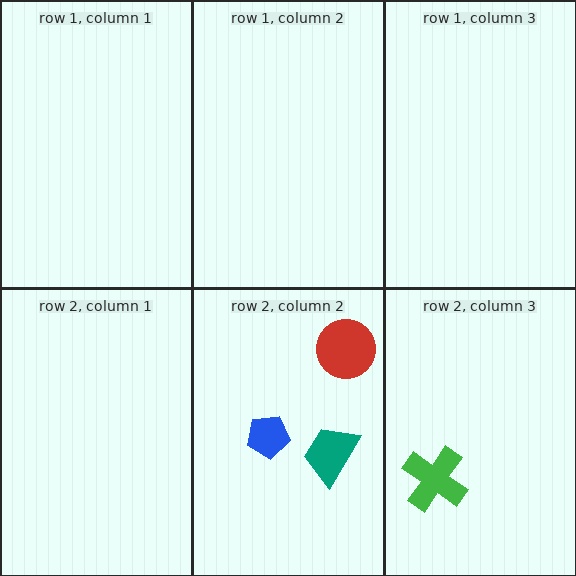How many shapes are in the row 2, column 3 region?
1.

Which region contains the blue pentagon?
The row 2, column 2 region.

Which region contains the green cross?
The row 2, column 3 region.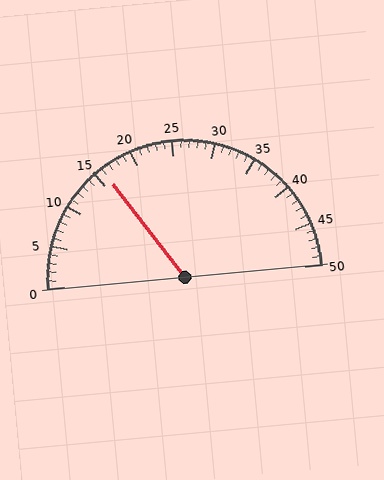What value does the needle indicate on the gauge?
The needle indicates approximately 16.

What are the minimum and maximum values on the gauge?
The gauge ranges from 0 to 50.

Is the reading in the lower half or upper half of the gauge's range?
The reading is in the lower half of the range (0 to 50).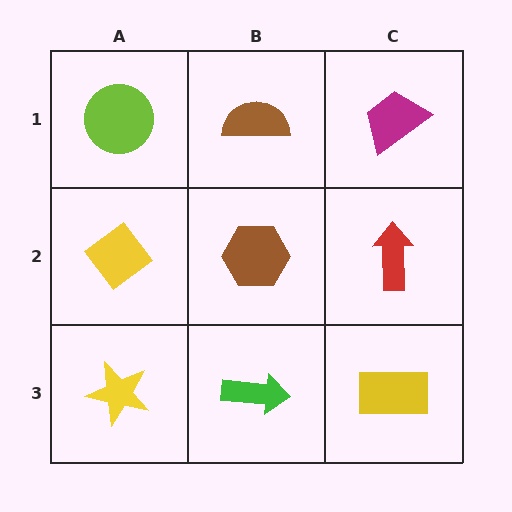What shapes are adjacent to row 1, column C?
A red arrow (row 2, column C), a brown semicircle (row 1, column B).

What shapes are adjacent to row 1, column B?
A brown hexagon (row 2, column B), a lime circle (row 1, column A), a magenta trapezoid (row 1, column C).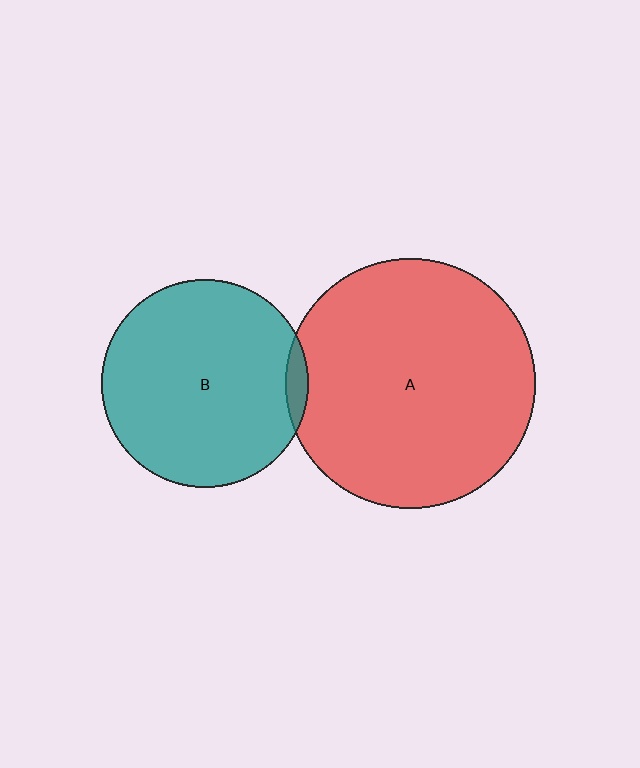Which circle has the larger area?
Circle A (red).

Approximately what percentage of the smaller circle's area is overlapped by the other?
Approximately 5%.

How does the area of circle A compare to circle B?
Approximately 1.5 times.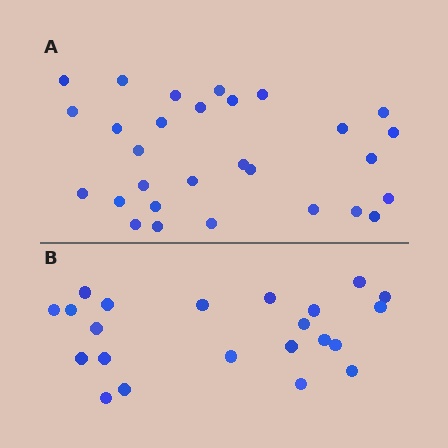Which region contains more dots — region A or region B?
Region A (the top region) has more dots.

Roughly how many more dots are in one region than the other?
Region A has roughly 8 or so more dots than region B.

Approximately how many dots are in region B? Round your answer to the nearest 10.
About 20 dots. (The exact count is 22, which rounds to 20.)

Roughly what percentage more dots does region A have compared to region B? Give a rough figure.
About 30% more.